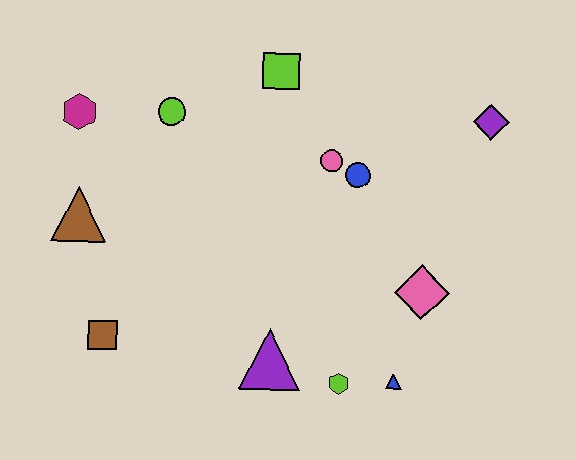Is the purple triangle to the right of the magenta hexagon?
Yes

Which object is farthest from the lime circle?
The blue triangle is farthest from the lime circle.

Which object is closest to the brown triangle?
The magenta hexagon is closest to the brown triangle.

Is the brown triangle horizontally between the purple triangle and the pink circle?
No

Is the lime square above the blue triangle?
Yes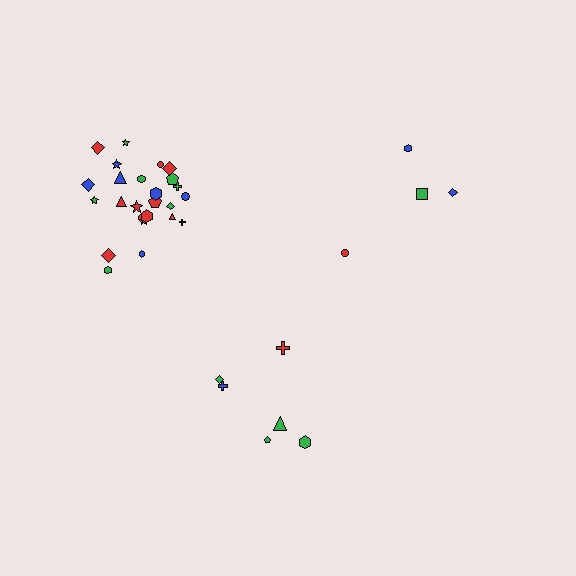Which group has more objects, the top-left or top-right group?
The top-left group.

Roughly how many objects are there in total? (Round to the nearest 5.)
Roughly 35 objects in total.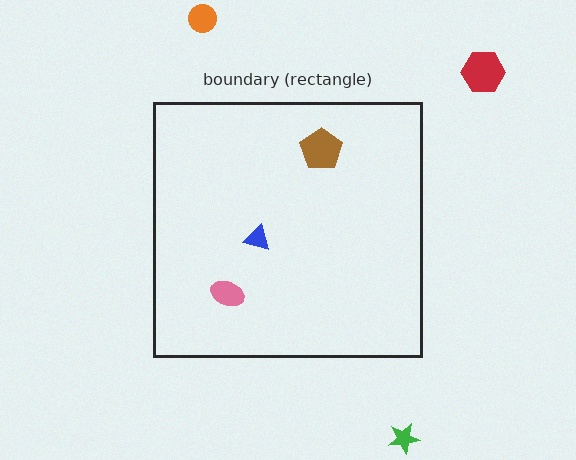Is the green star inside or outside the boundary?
Outside.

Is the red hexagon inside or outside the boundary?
Outside.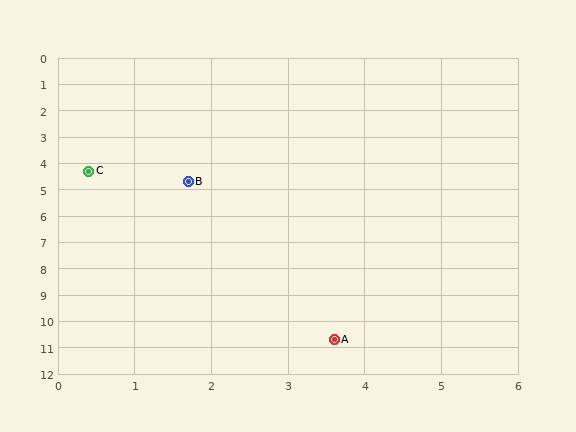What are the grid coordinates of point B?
Point B is at approximately (1.7, 4.7).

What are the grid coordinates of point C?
Point C is at approximately (0.4, 4.3).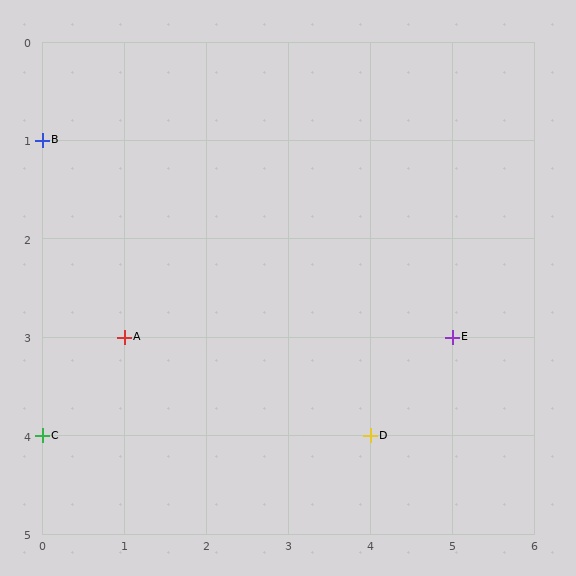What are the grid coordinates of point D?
Point D is at grid coordinates (4, 4).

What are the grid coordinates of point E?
Point E is at grid coordinates (5, 3).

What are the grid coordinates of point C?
Point C is at grid coordinates (0, 4).